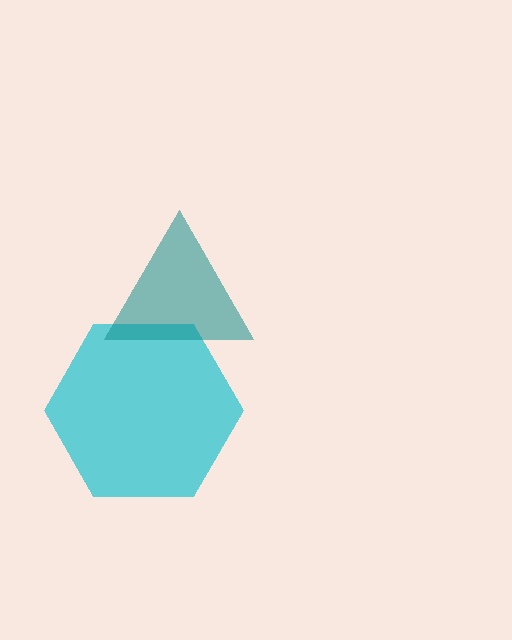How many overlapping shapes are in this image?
There are 2 overlapping shapes in the image.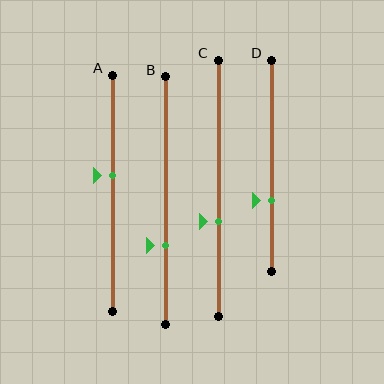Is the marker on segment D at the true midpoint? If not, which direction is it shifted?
No, the marker on segment D is shifted downward by about 17% of the segment length.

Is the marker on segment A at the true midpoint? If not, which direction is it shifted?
No, the marker on segment A is shifted upward by about 8% of the segment length.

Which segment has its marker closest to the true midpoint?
Segment A has its marker closest to the true midpoint.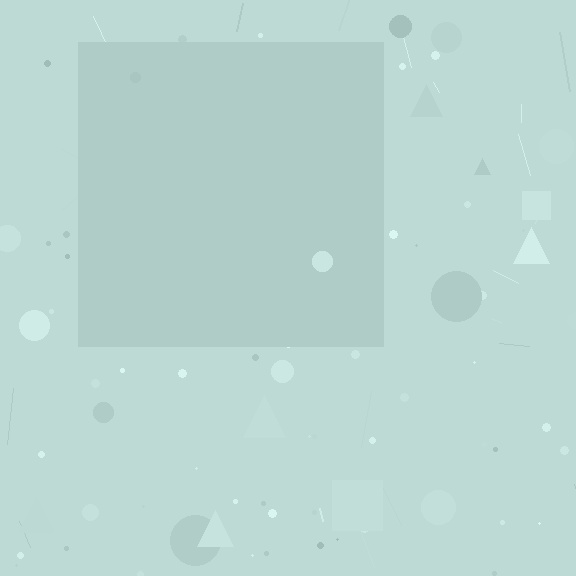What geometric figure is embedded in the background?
A square is embedded in the background.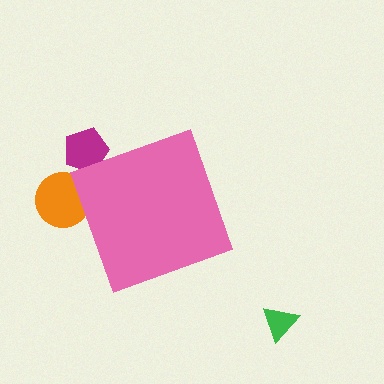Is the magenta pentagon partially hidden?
Yes, the magenta pentagon is partially hidden behind the pink diamond.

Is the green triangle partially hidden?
No, the green triangle is fully visible.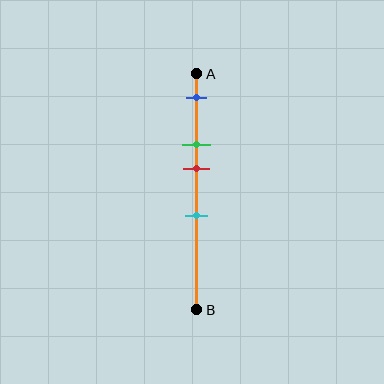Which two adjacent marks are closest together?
The green and red marks are the closest adjacent pair.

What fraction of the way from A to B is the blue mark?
The blue mark is approximately 10% (0.1) of the way from A to B.